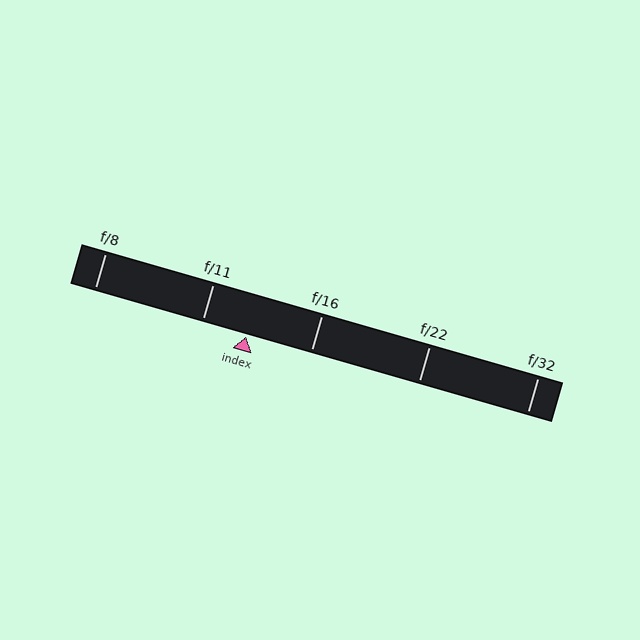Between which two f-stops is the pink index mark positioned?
The index mark is between f/11 and f/16.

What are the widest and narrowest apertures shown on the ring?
The widest aperture shown is f/8 and the narrowest is f/32.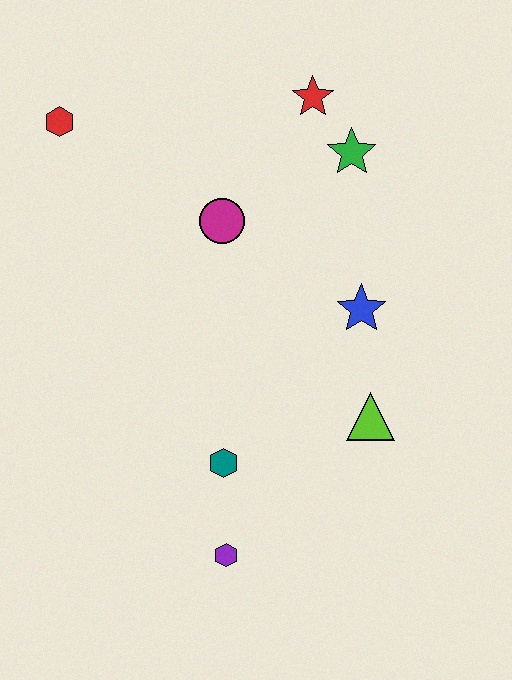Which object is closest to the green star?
The red star is closest to the green star.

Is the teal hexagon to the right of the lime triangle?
No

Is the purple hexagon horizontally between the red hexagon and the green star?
Yes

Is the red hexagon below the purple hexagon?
No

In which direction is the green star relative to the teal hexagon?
The green star is above the teal hexagon.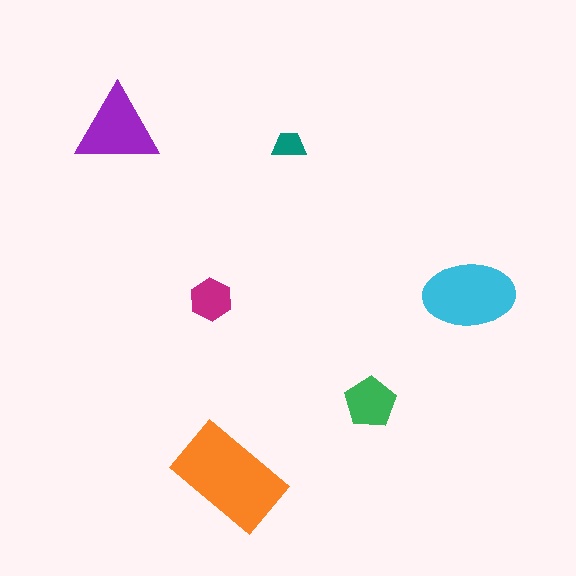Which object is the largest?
The orange rectangle.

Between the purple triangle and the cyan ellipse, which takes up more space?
The cyan ellipse.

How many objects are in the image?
There are 6 objects in the image.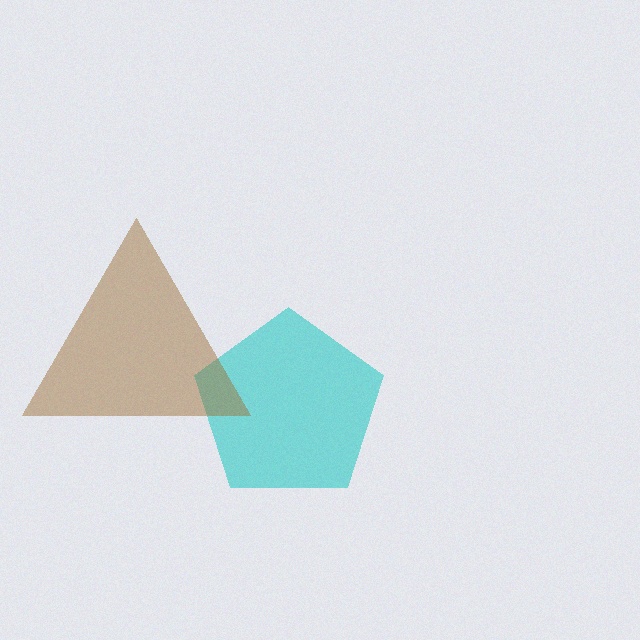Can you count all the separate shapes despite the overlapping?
Yes, there are 2 separate shapes.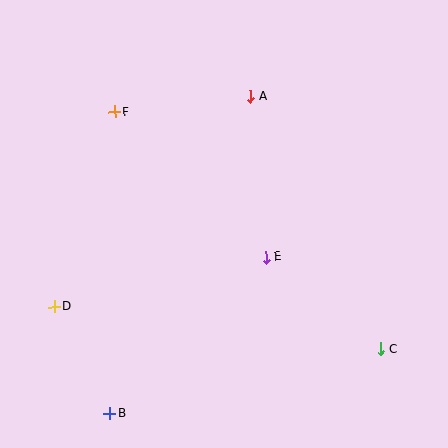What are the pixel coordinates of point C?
Point C is at (381, 349).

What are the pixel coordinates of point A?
Point A is at (251, 96).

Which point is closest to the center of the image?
Point E at (266, 257) is closest to the center.